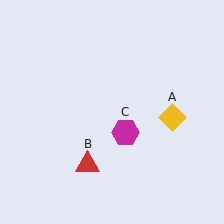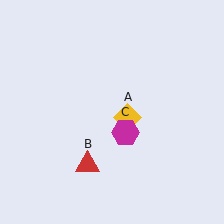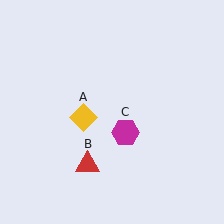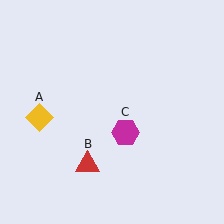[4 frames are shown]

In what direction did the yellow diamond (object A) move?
The yellow diamond (object A) moved left.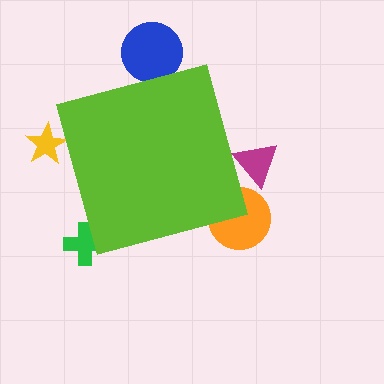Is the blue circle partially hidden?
Yes, the blue circle is partially hidden behind the lime diamond.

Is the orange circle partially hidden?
Yes, the orange circle is partially hidden behind the lime diamond.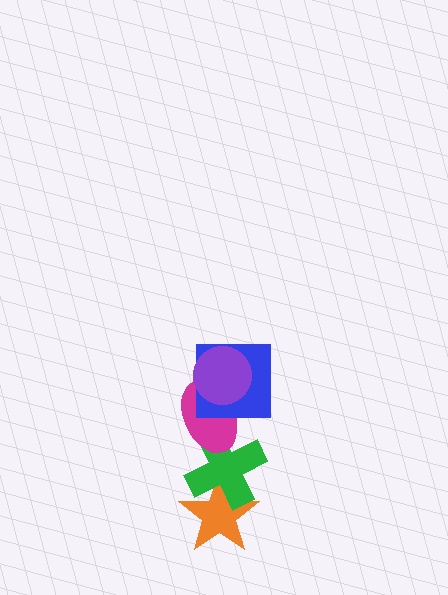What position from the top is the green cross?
The green cross is 4th from the top.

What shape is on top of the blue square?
The purple circle is on top of the blue square.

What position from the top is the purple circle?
The purple circle is 1st from the top.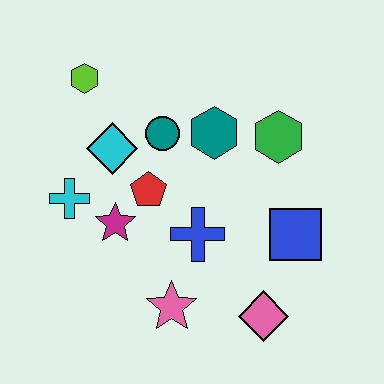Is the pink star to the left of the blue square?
Yes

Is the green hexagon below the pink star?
No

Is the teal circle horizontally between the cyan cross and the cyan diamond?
No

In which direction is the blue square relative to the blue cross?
The blue square is to the right of the blue cross.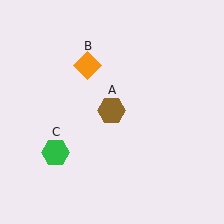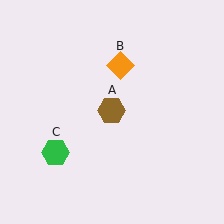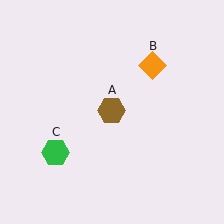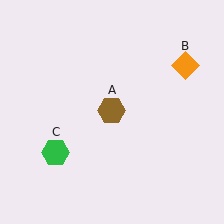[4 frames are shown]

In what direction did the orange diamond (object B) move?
The orange diamond (object B) moved right.